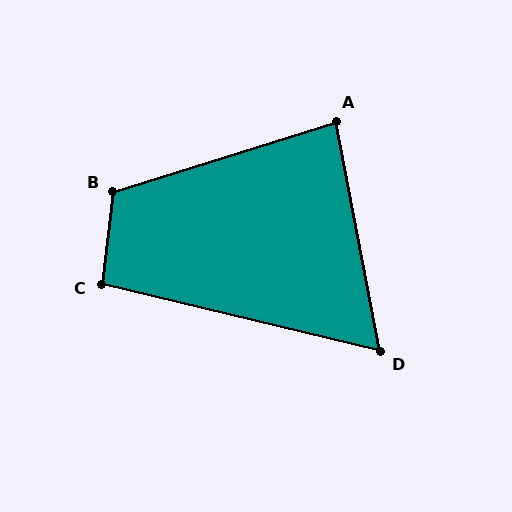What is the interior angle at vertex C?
Approximately 97 degrees (obtuse).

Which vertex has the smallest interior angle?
D, at approximately 66 degrees.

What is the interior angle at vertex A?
Approximately 83 degrees (acute).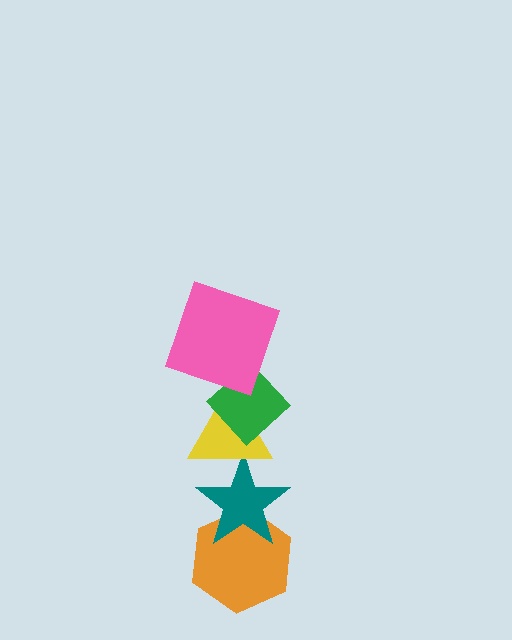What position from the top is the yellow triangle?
The yellow triangle is 3rd from the top.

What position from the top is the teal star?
The teal star is 4th from the top.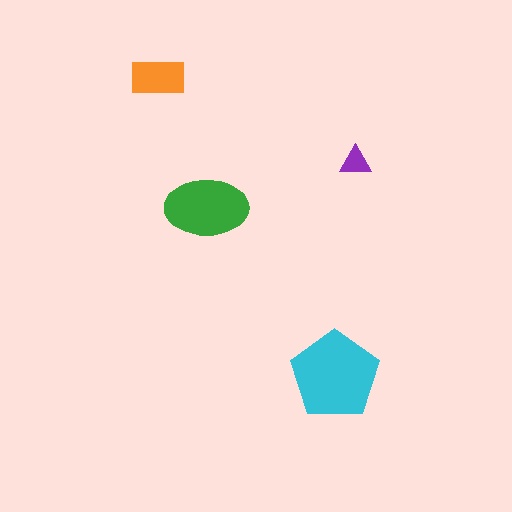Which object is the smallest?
The purple triangle.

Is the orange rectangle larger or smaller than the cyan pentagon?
Smaller.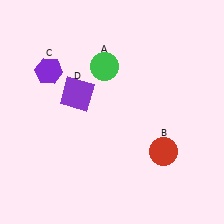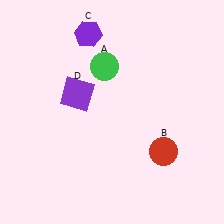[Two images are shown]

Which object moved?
The purple hexagon (C) moved right.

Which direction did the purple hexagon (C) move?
The purple hexagon (C) moved right.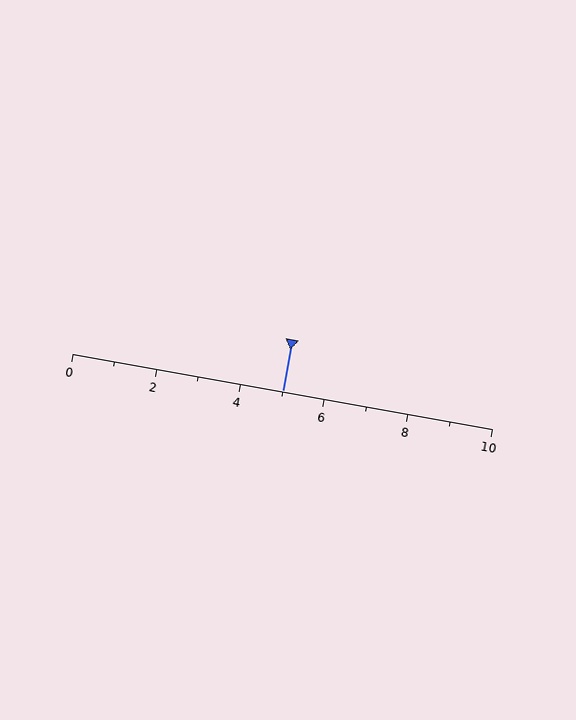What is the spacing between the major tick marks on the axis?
The major ticks are spaced 2 apart.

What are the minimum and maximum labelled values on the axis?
The axis runs from 0 to 10.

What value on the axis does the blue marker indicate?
The marker indicates approximately 5.